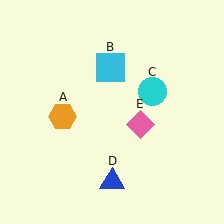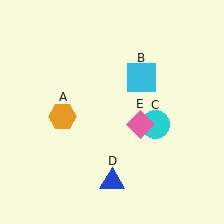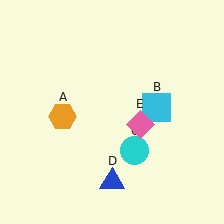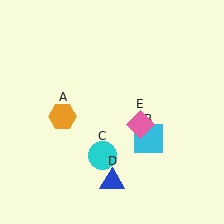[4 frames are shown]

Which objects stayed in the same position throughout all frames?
Orange hexagon (object A) and blue triangle (object D) and pink diamond (object E) remained stationary.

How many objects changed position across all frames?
2 objects changed position: cyan square (object B), cyan circle (object C).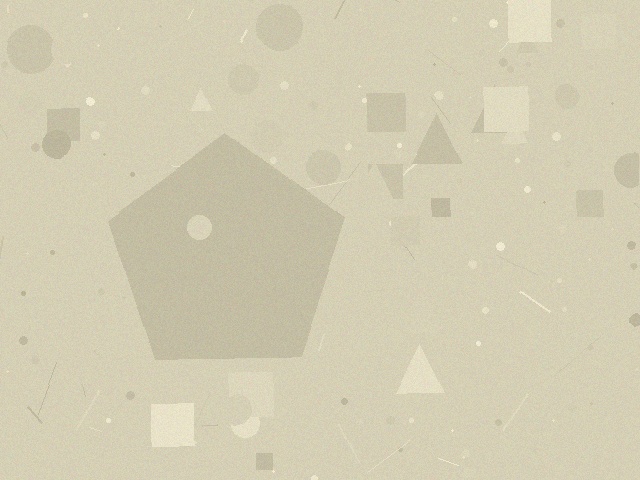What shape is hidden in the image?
A pentagon is hidden in the image.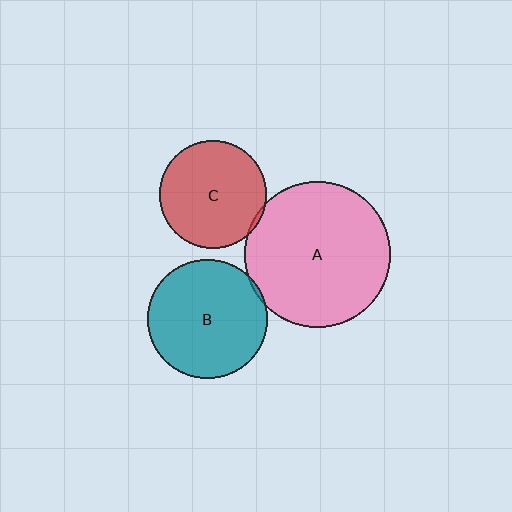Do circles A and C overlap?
Yes.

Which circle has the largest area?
Circle A (pink).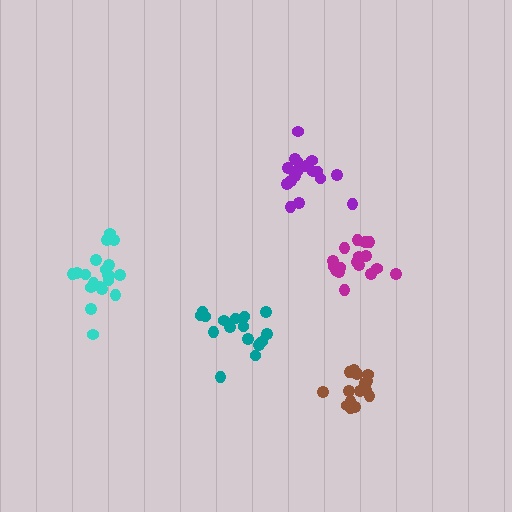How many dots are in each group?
Group 1: 17 dots, Group 2: 18 dots, Group 3: 15 dots, Group 4: 17 dots, Group 5: 20 dots (87 total).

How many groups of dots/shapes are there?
There are 5 groups.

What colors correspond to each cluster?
The clusters are colored: purple, teal, brown, magenta, cyan.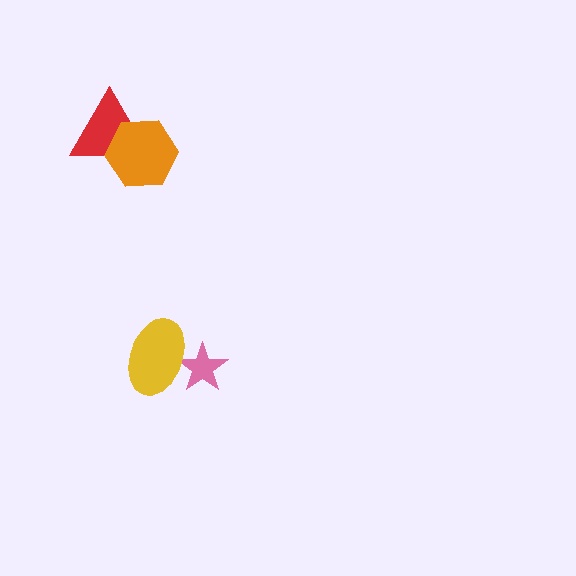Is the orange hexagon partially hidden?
No, no other shape covers it.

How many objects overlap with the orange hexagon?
1 object overlaps with the orange hexagon.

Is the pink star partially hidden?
Yes, it is partially covered by another shape.